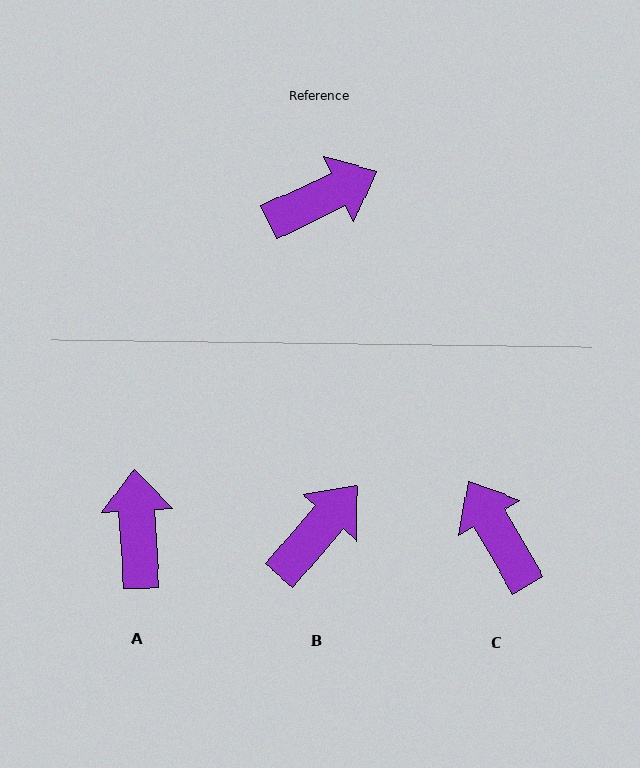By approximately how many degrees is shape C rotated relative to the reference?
Approximately 95 degrees counter-clockwise.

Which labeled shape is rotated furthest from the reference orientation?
C, about 95 degrees away.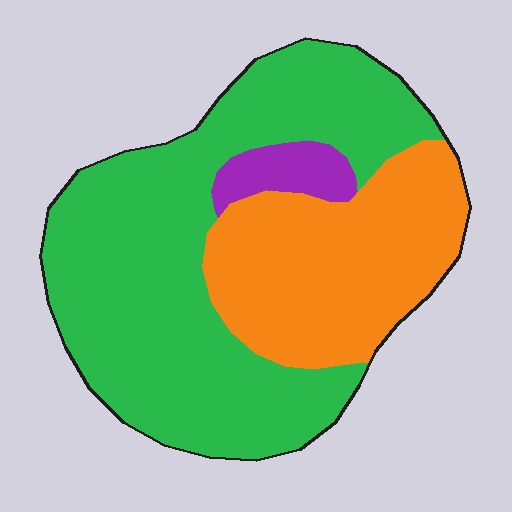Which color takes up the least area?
Purple, at roughly 5%.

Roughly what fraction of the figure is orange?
Orange takes up about one third (1/3) of the figure.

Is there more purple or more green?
Green.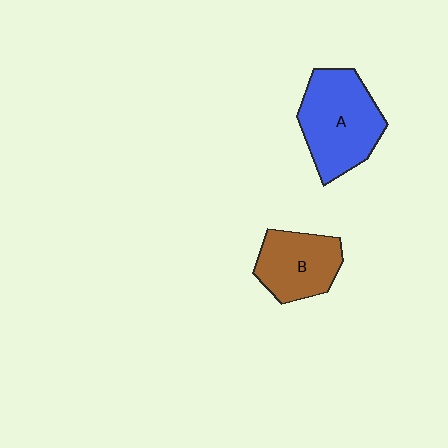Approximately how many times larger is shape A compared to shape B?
Approximately 1.4 times.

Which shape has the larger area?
Shape A (blue).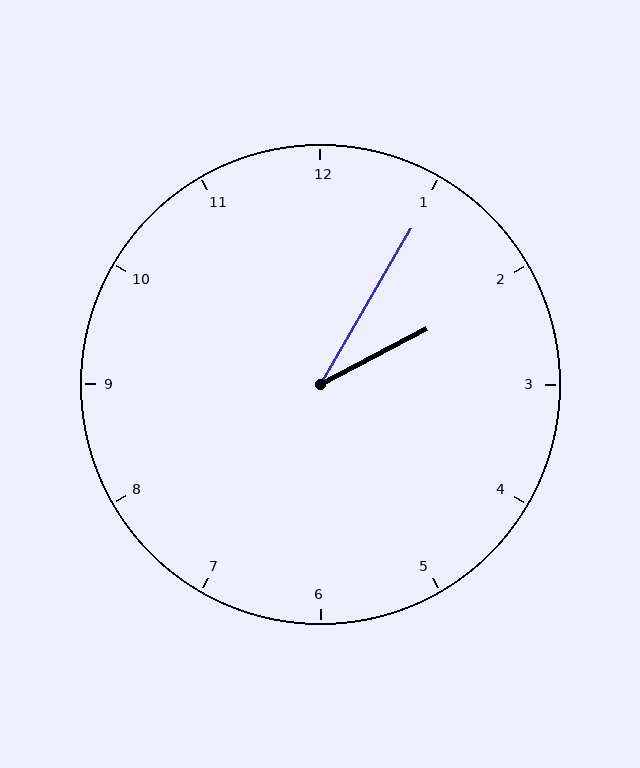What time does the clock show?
2:05.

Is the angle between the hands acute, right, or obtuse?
It is acute.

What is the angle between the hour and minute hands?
Approximately 32 degrees.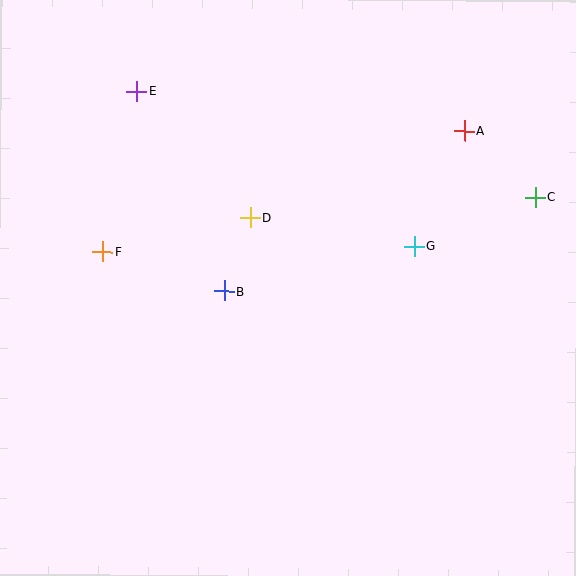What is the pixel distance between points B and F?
The distance between B and F is 128 pixels.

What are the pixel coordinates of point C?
Point C is at (535, 197).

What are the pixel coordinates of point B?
Point B is at (224, 291).